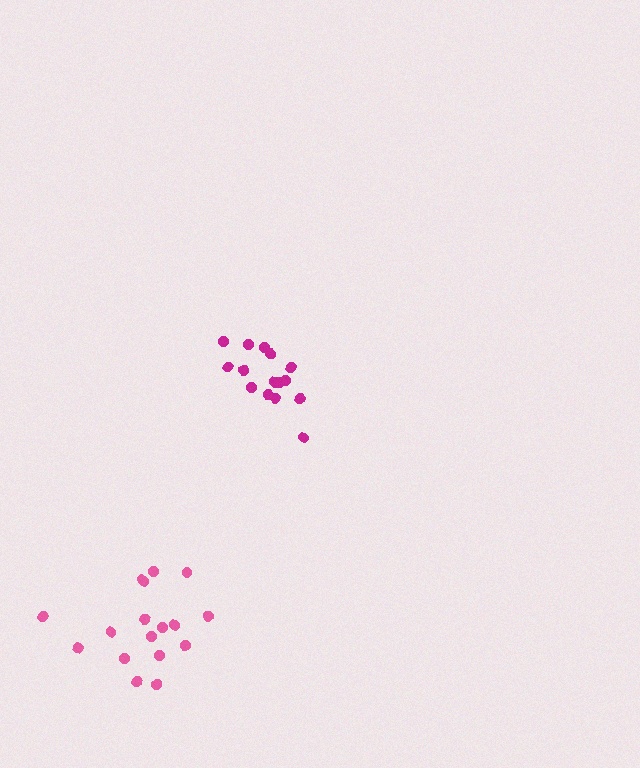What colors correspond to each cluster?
The clusters are colored: pink, magenta.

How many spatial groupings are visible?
There are 2 spatial groupings.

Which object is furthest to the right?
The magenta cluster is rightmost.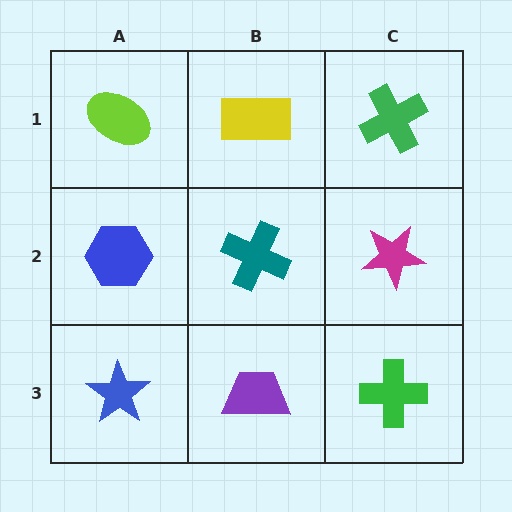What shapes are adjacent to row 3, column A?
A blue hexagon (row 2, column A), a purple trapezoid (row 3, column B).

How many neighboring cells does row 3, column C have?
2.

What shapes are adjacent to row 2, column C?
A green cross (row 1, column C), a green cross (row 3, column C), a teal cross (row 2, column B).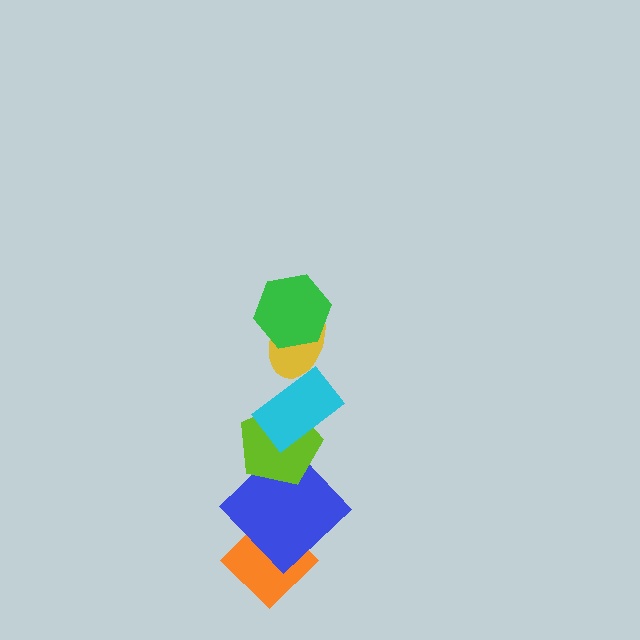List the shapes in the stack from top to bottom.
From top to bottom: the green hexagon, the yellow ellipse, the cyan rectangle, the lime pentagon, the blue diamond, the orange diamond.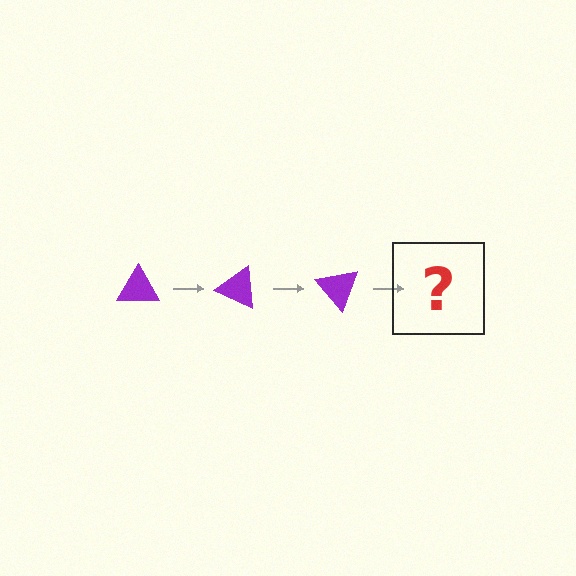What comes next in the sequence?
The next element should be a purple triangle rotated 75 degrees.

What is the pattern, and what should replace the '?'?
The pattern is that the triangle rotates 25 degrees each step. The '?' should be a purple triangle rotated 75 degrees.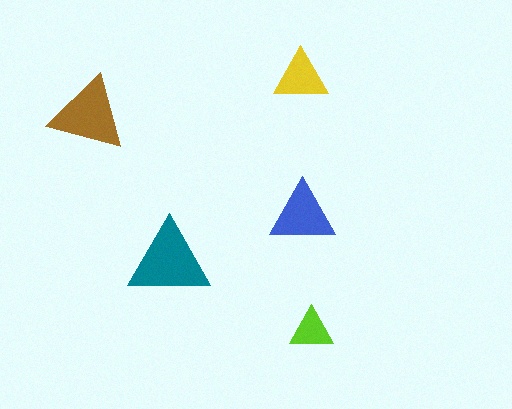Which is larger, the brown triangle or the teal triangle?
The teal one.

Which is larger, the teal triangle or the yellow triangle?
The teal one.